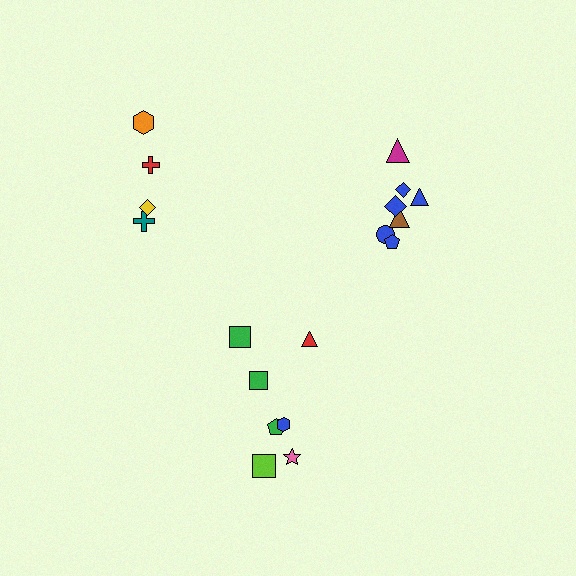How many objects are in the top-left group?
There are 4 objects.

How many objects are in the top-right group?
There are 7 objects.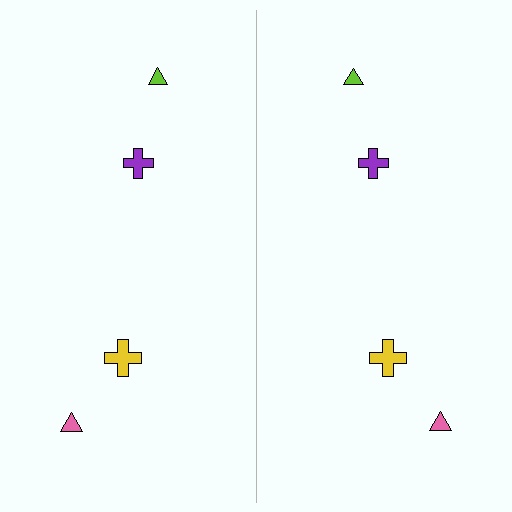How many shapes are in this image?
There are 8 shapes in this image.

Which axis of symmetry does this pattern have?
The pattern has a vertical axis of symmetry running through the center of the image.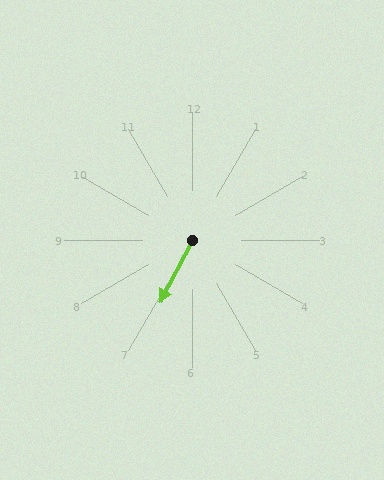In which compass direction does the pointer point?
Southwest.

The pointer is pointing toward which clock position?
Roughly 7 o'clock.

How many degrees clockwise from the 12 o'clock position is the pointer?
Approximately 207 degrees.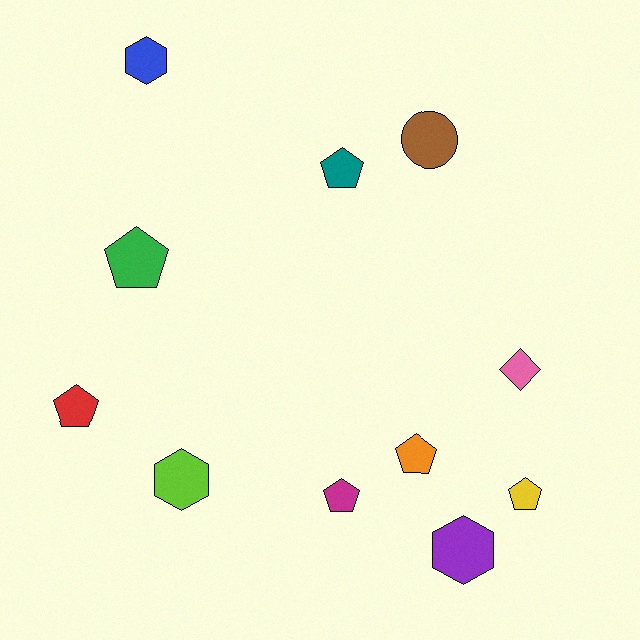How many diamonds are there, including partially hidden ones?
There is 1 diamond.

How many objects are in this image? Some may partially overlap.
There are 11 objects.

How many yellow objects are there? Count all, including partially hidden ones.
There is 1 yellow object.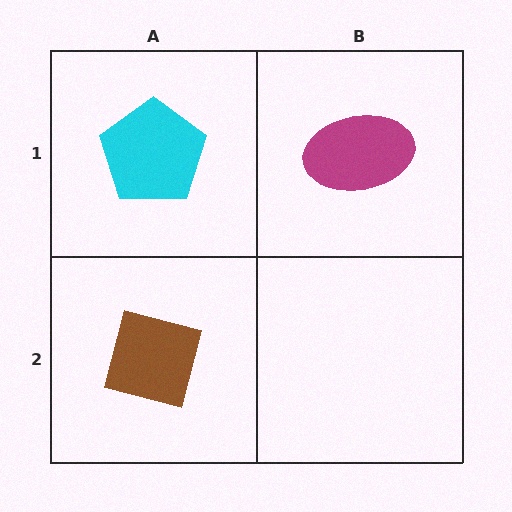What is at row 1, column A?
A cyan pentagon.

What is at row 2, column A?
A brown square.